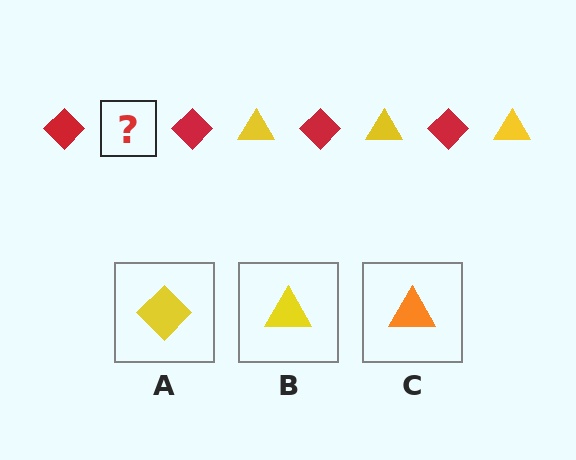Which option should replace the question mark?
Option B.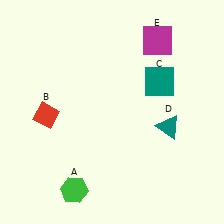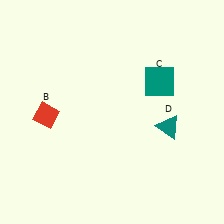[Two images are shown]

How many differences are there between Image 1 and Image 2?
There are 2 differences between the two images.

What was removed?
The magenta square (E), the green hexagon (A) were removed in Image 2.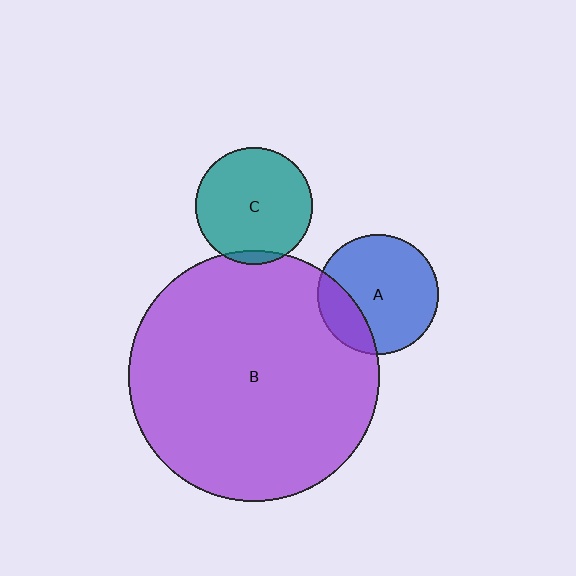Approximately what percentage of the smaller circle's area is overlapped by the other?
Approximately 20%.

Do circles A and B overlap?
Yes.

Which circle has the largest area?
Circle B (purple).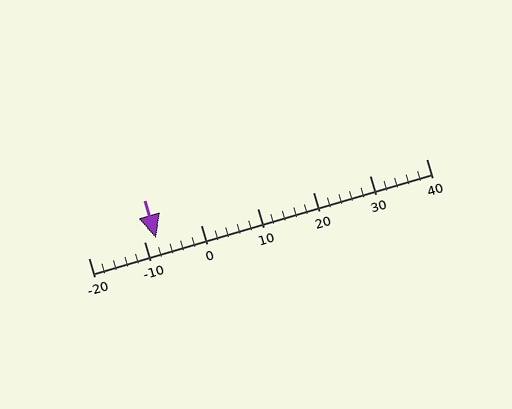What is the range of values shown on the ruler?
The ruler shows values from -20 to 40.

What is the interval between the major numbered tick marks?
The major tick marks are spaced 10 units apart.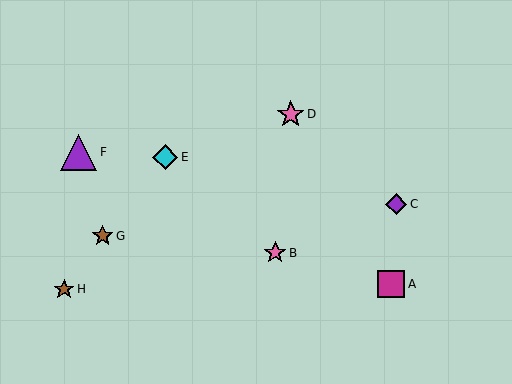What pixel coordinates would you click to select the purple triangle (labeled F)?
Click at (79, 152) to select the purple triangle F.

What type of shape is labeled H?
Shape H is a brown star.